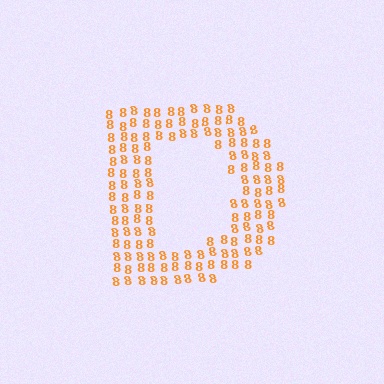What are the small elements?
The small elements are digit 8's.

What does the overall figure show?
The overall figure shows the letter D.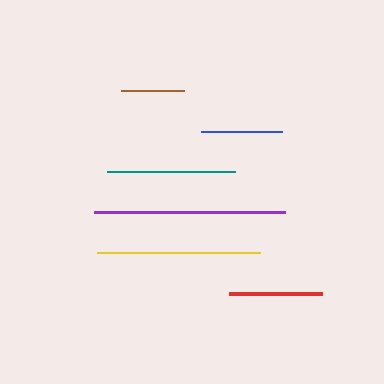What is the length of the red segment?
The red segment is approximately 93 pixels long.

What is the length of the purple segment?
The purple segment is approximately 191 pixels long.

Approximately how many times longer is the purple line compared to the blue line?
The purple line is approximately 2.4 times the length of the blue line.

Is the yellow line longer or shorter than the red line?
The yellow line is longer than the red line.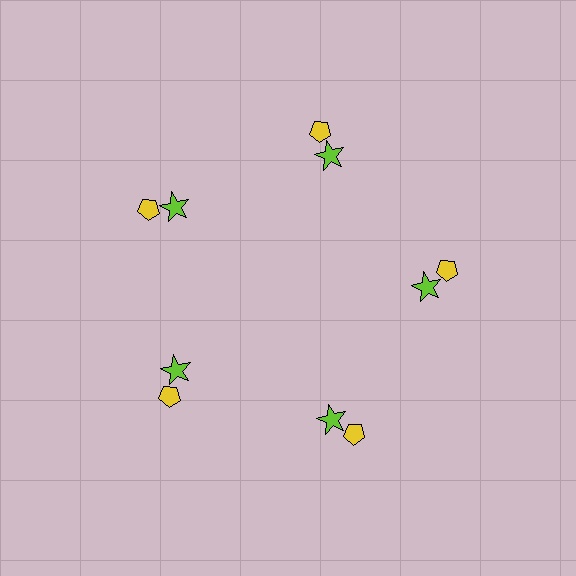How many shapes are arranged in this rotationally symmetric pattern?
There are 10 shapes, arranged in 5 groups of 2.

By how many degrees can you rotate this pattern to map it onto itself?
The pattern maps onto itself every 72 degrees of rotation.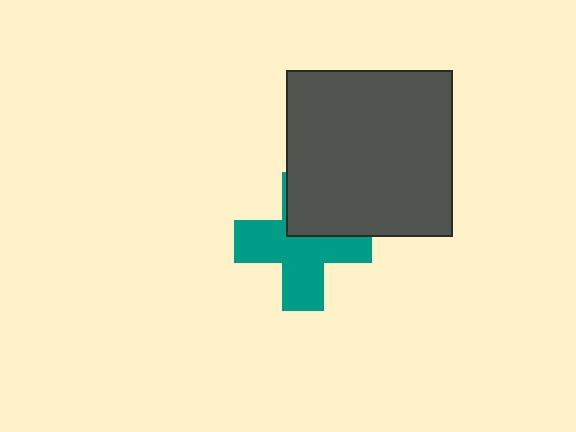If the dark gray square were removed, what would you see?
You would see the complete teal cross.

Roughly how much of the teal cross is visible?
Most of it is visible (roughly 67%).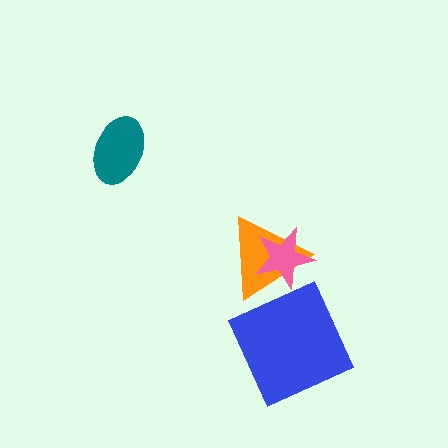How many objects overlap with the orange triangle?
1 object overlaps with the orange triangle.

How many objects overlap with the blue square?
0 objects overlap with the blue square.